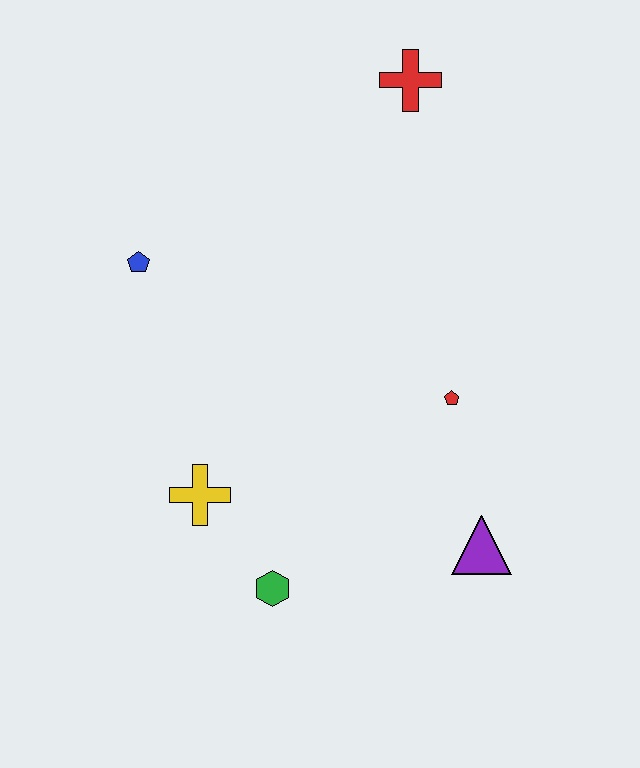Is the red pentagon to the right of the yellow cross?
Yes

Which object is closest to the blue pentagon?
The yellow cross is closest to the blue pentagon.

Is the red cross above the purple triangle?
Yes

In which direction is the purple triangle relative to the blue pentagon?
The purple triangle is to the right of the blue pentagon.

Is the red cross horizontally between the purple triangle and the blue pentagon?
Yes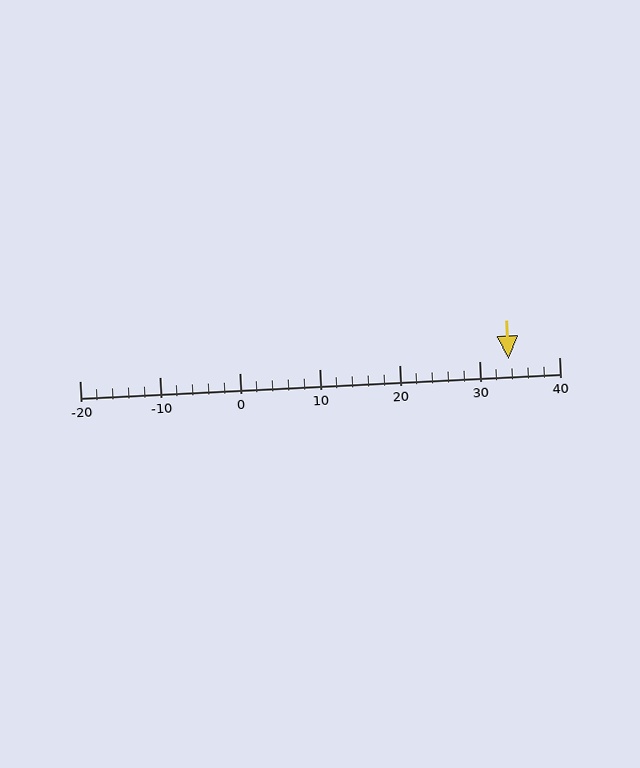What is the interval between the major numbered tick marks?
The major tick marks are spaced 10 units apart.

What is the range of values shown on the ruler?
The ruler shows values from -20 to 40.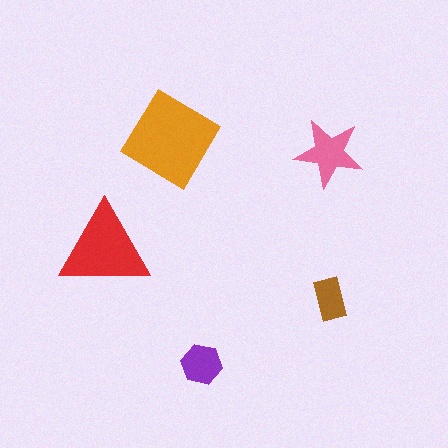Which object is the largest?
The orange diamond.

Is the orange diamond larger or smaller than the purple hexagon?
Larger.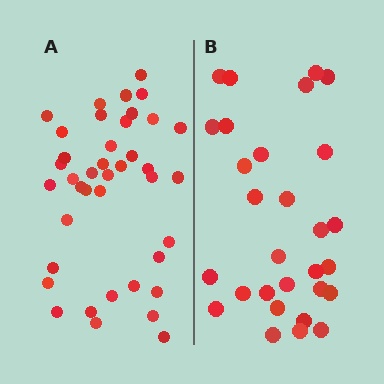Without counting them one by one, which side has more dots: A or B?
Region A (the left region) has more dots.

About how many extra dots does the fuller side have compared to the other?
Region A has roughly 12 or so more dots than region B.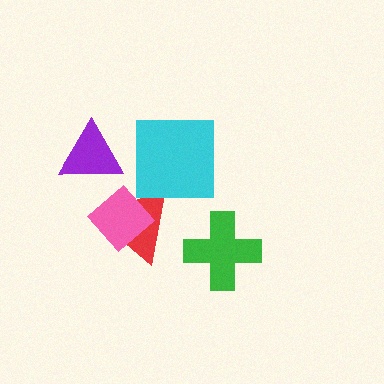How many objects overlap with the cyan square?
0 objects overlap with the cyan square.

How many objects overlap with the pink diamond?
1 object overlaps with the pink diamond.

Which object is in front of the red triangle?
The pink diamond is in front of the red triangle.